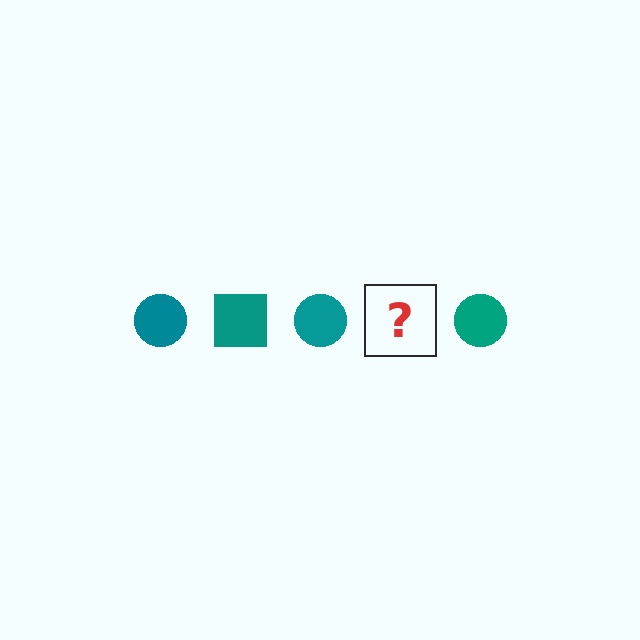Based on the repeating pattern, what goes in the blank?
The blank should be a teal square.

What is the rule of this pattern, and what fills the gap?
The rule is that the pattern cycles through circle, square shapes in teal. The gap should be filled with a teal square.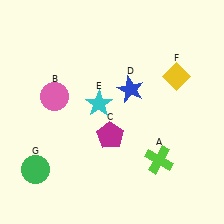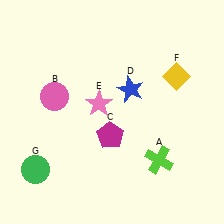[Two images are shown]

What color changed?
The star (E) changed from cyan in Image 1 to pink in Image 2.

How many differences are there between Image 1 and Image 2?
There is 1 difference between the two images.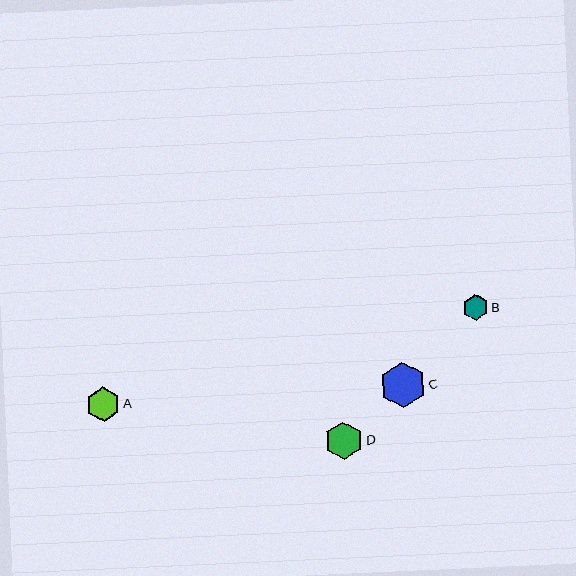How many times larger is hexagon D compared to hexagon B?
Hexagon D is approximately 1.5 times the size of hexagon B.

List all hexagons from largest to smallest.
From largest to smallest: C, D, A, B.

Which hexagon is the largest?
Hexagon C is the largest with a size of approximately 46 pixels.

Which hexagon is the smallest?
Hexagon B is the smallest with a size of approximately 25 pixels.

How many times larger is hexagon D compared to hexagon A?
Hexagon D is approximately 1.1 times the size of hexagon A.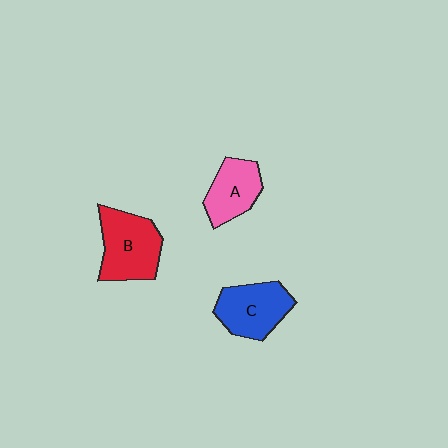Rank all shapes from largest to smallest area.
From largest to smallest: B (red), C (blue), A (pink).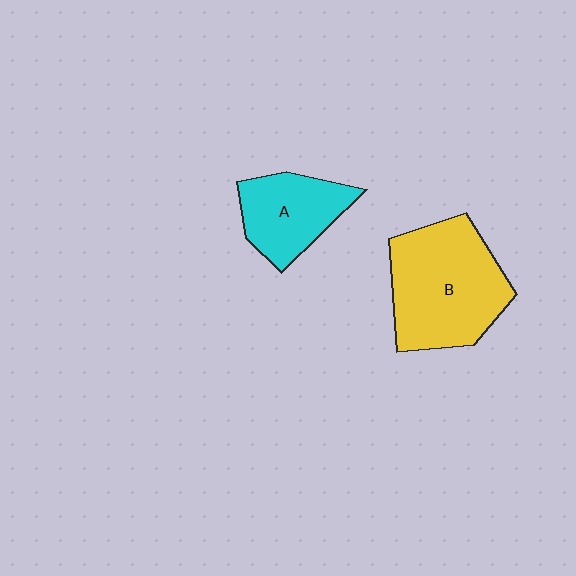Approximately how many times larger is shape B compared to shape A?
Approximately 1.7 times.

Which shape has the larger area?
Shape B (yellow).